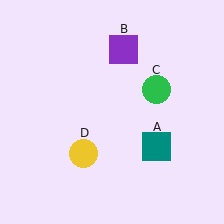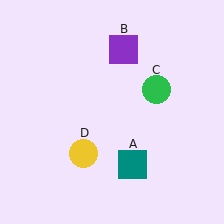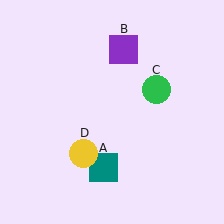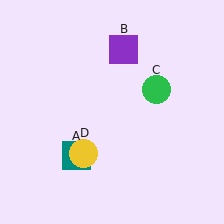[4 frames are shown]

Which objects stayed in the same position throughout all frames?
Purple square (object B) and green circle (object C) and yellow circle (object D) remained stationary.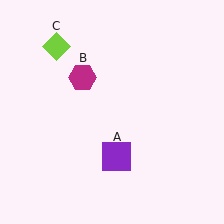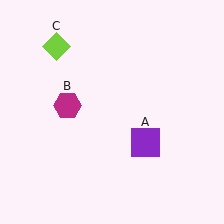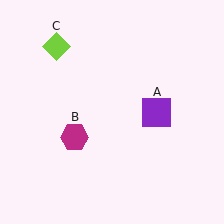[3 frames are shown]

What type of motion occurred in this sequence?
The purple square (object A), magenta hexagon (object B) rotated counterclockwise around the center of the scene.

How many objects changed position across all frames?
2 objects changed position: purple square (object A), magenta hexagon (object B).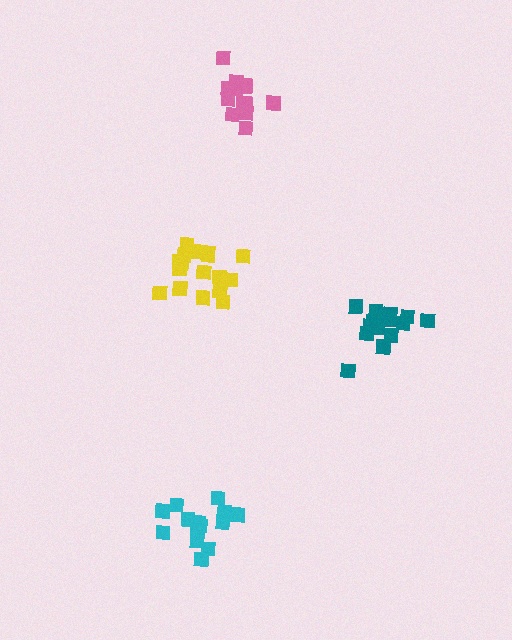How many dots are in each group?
Group 1: 15 dots, Group 2: 17 dots, Group 3: 14 dots, Group 4: 17 dots (63 total).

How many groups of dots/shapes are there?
There are 4 groups.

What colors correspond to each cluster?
The clusters are colored: cyan, yellow, pink, teal.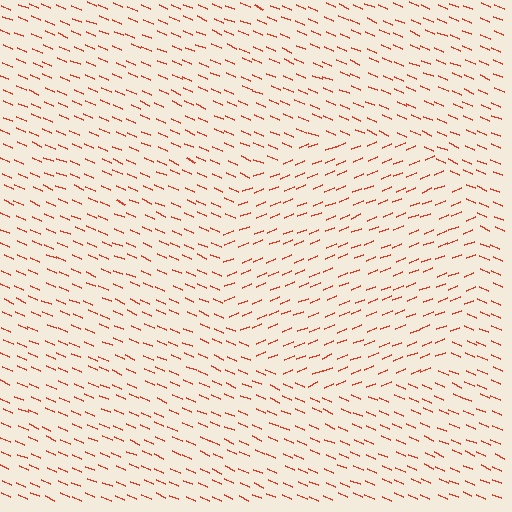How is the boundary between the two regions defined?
The boundary is defined purely by a change in line orientation (approximately 45 degrees difference). All lines are the same color and thickness.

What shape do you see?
I see a circle.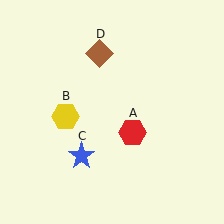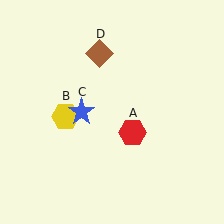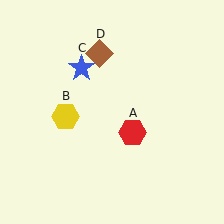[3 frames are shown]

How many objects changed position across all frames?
1 object changed position: blue star (object C).